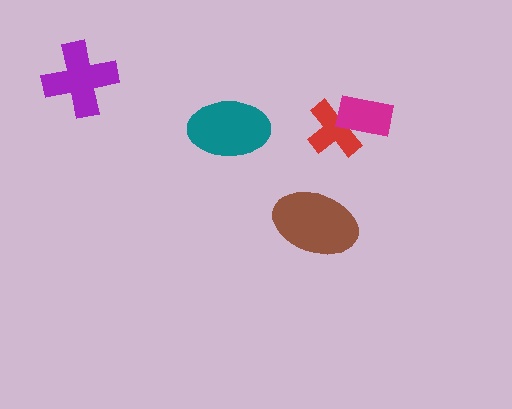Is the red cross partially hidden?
Yes, it is partially covered by another shape.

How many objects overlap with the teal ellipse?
0 objects overlap with the teal ellipse.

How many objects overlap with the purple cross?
0 objects overlap with the purple cross.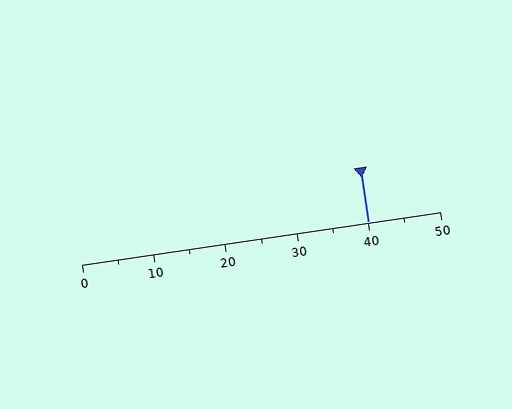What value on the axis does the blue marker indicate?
The marker indicates approximately 40.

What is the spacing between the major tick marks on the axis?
The major ticks are spaced 10 apart.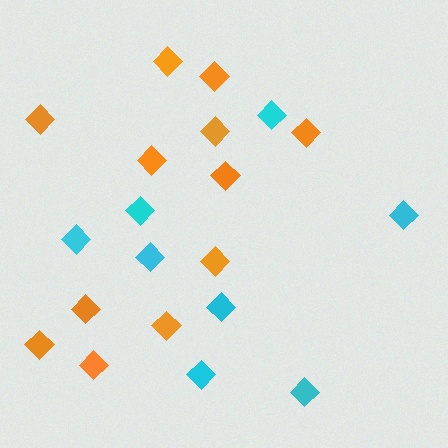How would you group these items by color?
There are 2 groups: one group of orange diamonds (12) and one group of cyan diamonds (8).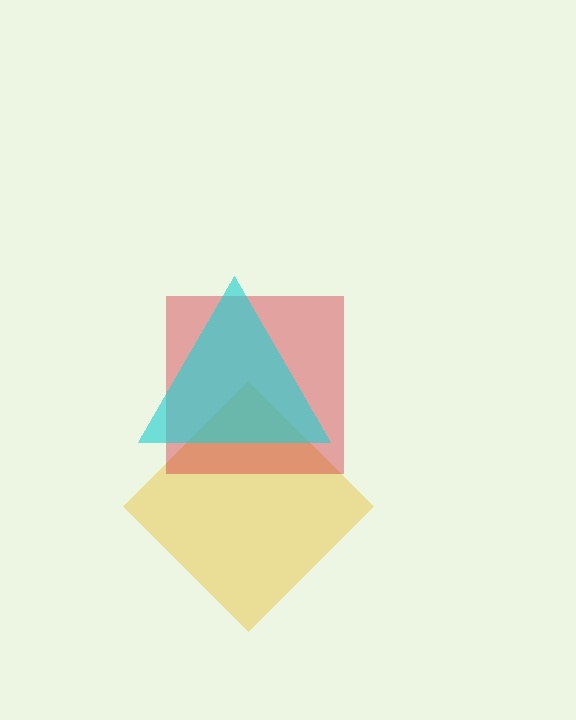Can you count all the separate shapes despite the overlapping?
Yes, there are 3 separate shapes.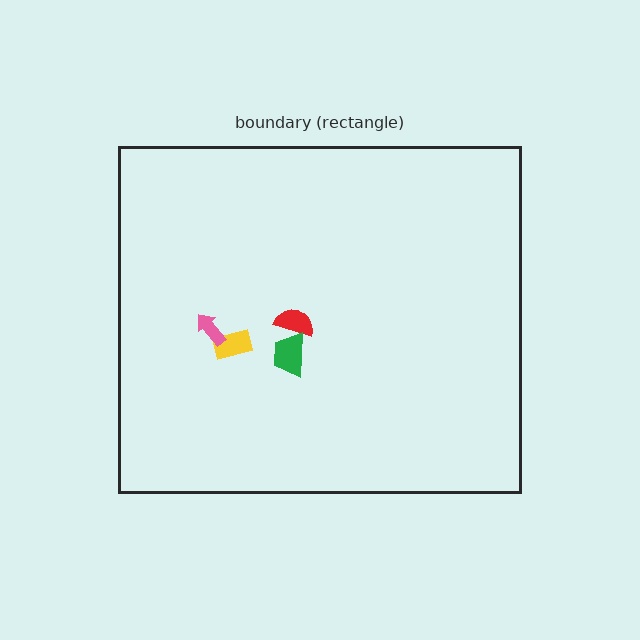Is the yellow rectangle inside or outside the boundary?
Inside.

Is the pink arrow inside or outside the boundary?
Inside.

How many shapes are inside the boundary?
4 inside, 0 outside.